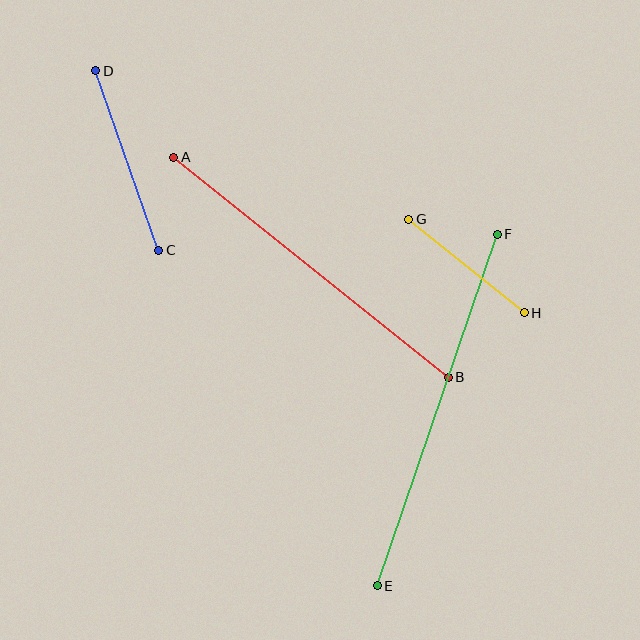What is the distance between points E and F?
The distance is approximately 371 pixels.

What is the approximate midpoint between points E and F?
The midpoint is at approximately (437, 410) pixels.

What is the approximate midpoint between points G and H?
The midpoint is at approximately (466, 266) pixels.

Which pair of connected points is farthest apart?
Points E and F are farthest apart.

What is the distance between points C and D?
The distance is approximately 190 pixels.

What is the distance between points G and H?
The distance is approximately 148 pixels.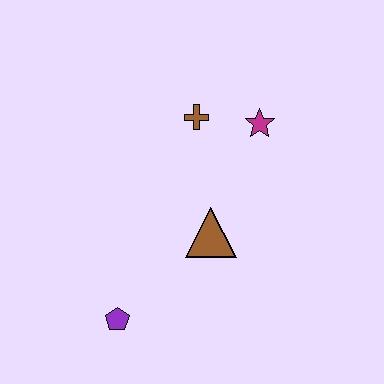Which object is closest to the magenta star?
The brown cross is closest to the magenta star.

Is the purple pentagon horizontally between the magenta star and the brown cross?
No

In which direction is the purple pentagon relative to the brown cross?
The purple pentagon is below the brown cross.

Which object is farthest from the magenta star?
The purple pentagon is farthest from the magenta star.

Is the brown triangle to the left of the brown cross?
No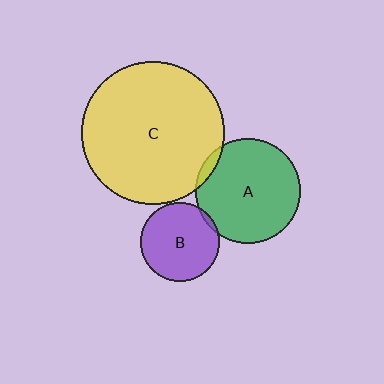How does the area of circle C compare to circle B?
Approximately 3.3 times.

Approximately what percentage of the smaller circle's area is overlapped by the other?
Approximately 5%.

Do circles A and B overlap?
Yes.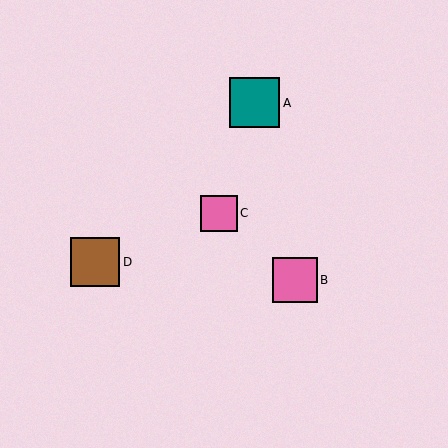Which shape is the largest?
The teal square (labeled A) is the largest.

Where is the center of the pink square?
The center of the pink square is at (295, 280).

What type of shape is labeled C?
Shape C is a pink square.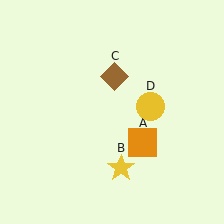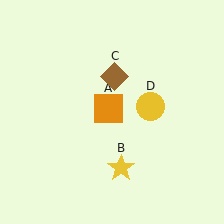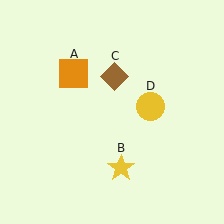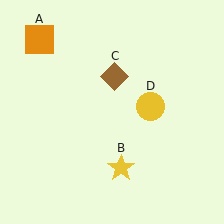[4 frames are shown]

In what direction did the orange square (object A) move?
The orange square (object A) moved up and to the left.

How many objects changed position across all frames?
1 object changed position: orange square (object A).